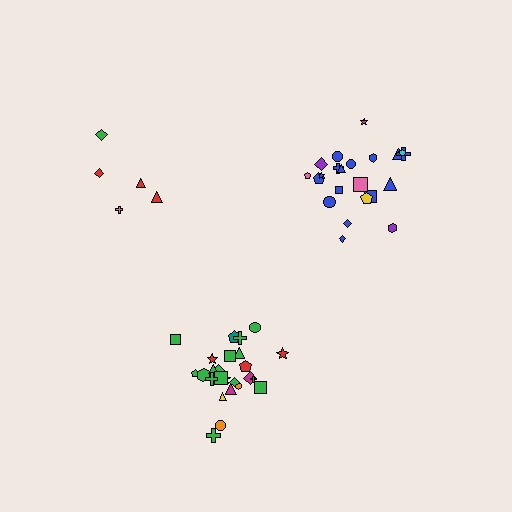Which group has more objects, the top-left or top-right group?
The top-right group.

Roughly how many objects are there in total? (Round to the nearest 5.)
Roughly 50 objects in total.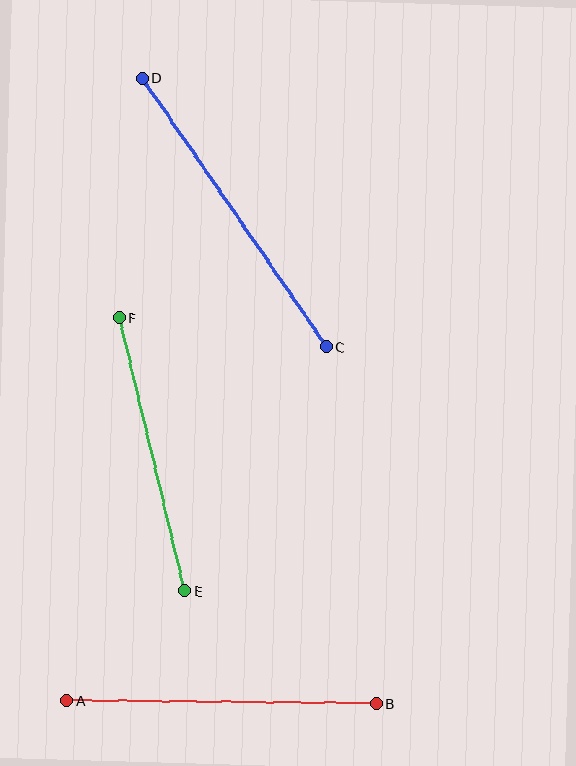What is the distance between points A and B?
The distance is approximately 309 pixels.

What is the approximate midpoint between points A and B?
The midpoint is at approximately (221, 702) pixels.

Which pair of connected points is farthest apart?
Points C and D are farthest apart.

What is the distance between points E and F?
The distance is approximately 281 pixels.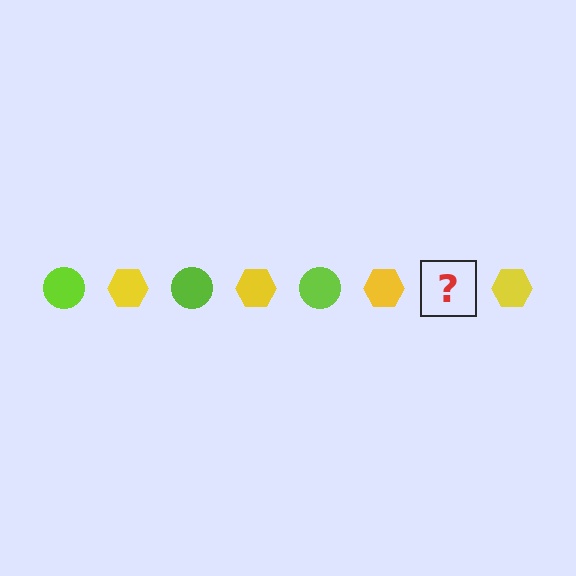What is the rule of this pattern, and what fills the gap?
The rule is that the pattern alternates between lime circle and yellow hexagon. The gap should be filled with a lime circle.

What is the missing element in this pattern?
The missing element is a lime circle.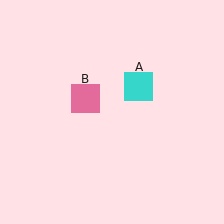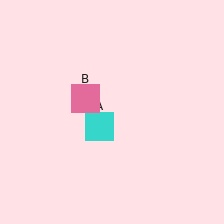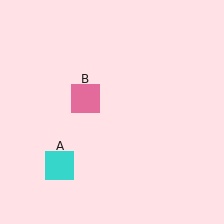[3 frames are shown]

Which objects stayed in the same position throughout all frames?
Pink square (object B) remained stationary.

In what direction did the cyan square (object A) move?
The cyan square (object A) moved down and to the left.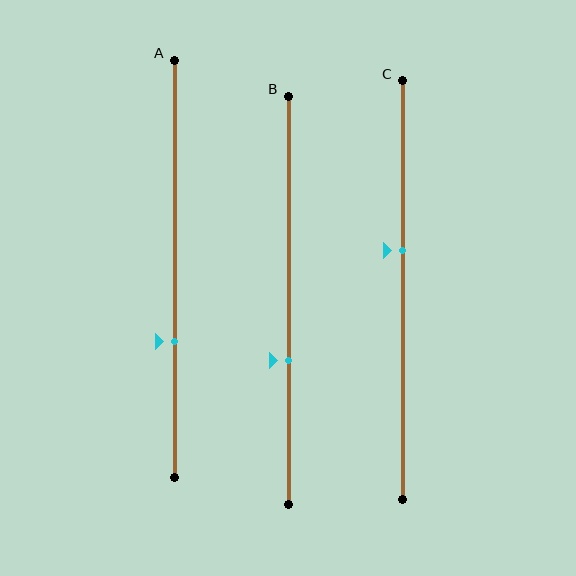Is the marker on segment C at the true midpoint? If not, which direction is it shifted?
No, the marker on segment C is shifted upward by about 10% of the segment length.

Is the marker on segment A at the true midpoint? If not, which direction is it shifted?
No, the marker on segment A is shifted downward by about 17% of the segment length.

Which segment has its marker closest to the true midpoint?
Segment C has its marker closest to the true midpoint.